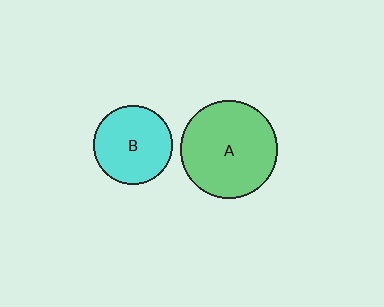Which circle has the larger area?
Circle A (green).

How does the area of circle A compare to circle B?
Approximately 1.5 times.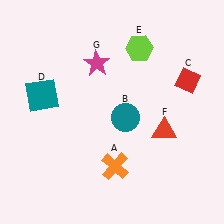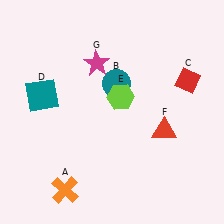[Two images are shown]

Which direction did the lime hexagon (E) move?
The lime hexagon (E) moved down.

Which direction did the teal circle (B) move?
The teal circle (B) moved up.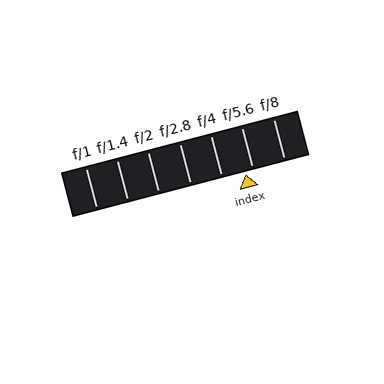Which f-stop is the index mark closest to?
The index mark is closest to f/5.6.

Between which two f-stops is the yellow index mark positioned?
The index mark is between f/4 and f/5.6.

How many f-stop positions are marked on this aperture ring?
There are 7 f-stop positions marked.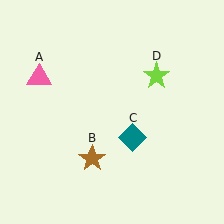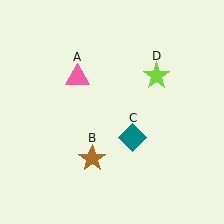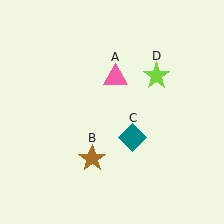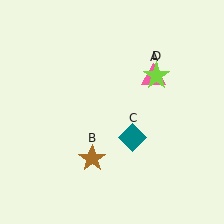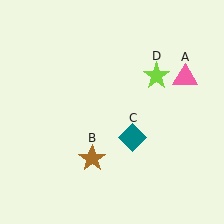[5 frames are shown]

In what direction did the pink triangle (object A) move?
The pink triangle (object A) moved right.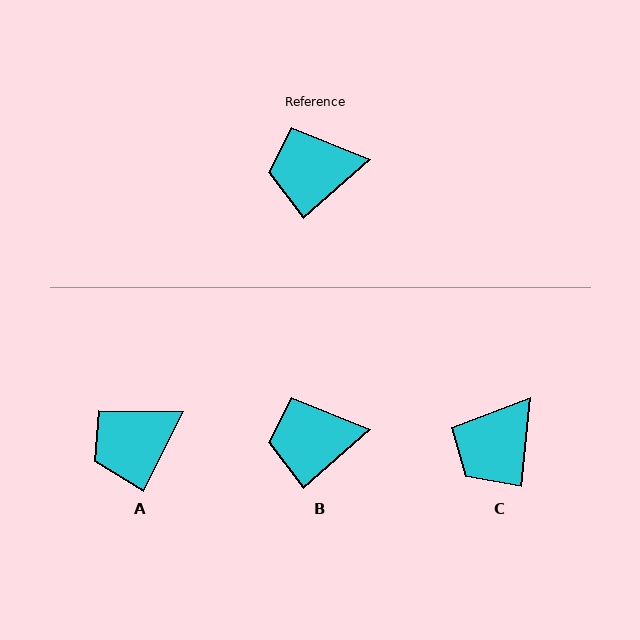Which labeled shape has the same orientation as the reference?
B.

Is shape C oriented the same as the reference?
No, it is off by about 43 degrees.